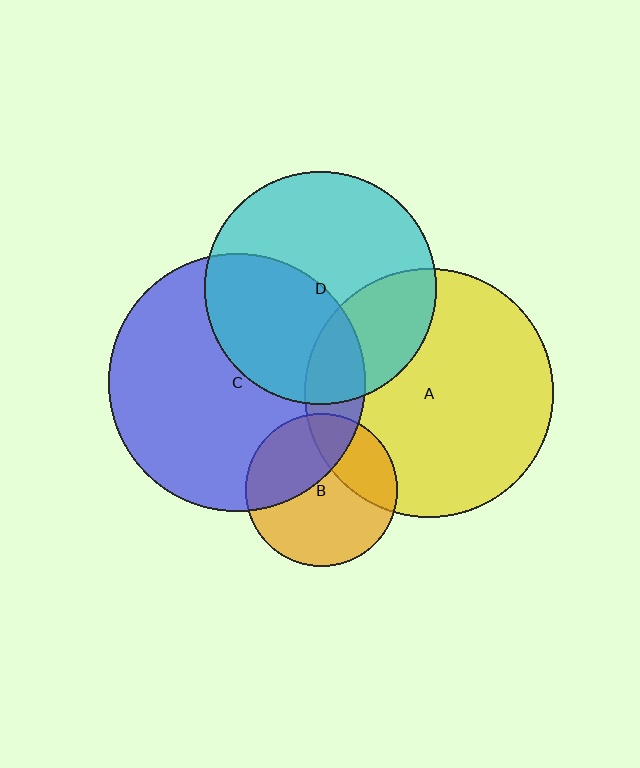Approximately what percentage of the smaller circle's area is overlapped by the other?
Approximately 35%.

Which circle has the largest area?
Circle C (blue).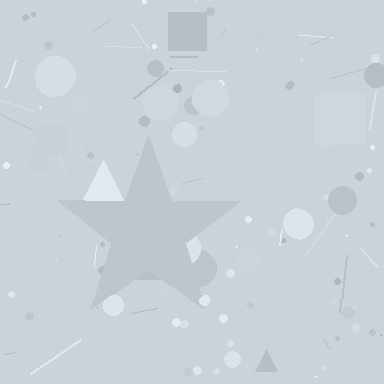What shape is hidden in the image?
A star is hidden in the image.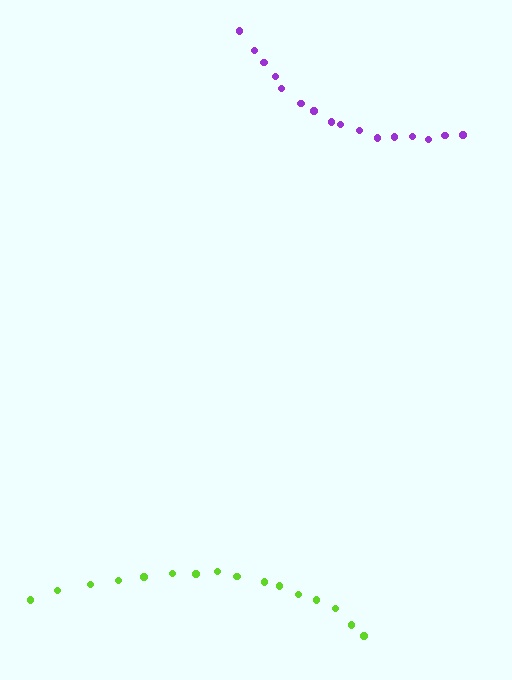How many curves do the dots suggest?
There are 2 distinct paths.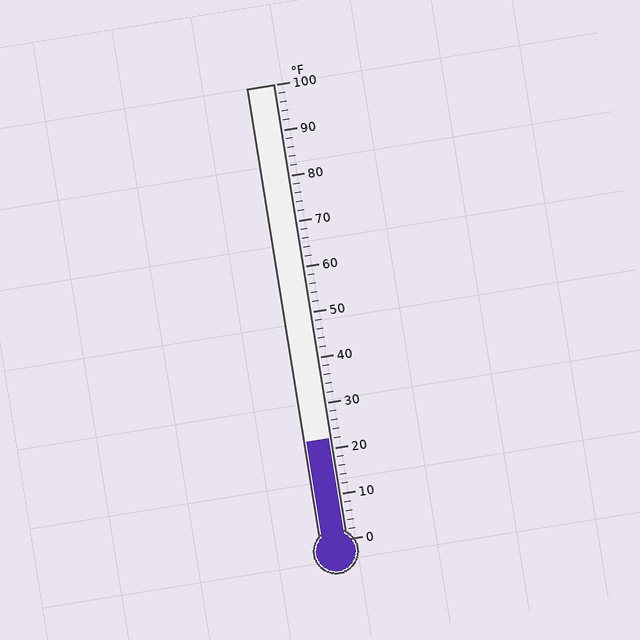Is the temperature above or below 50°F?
The temperature is below 50°F.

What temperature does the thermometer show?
The thermometer shows approximately 22°F.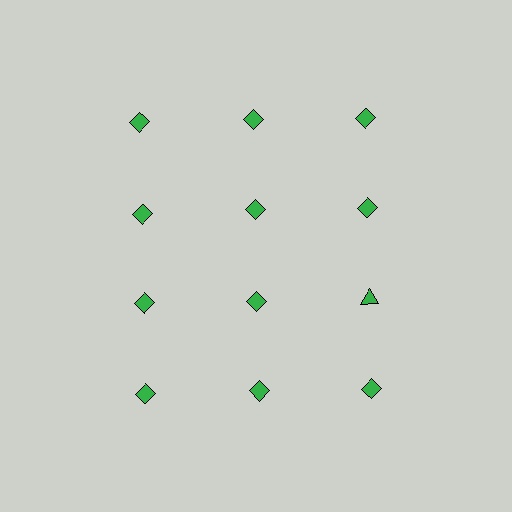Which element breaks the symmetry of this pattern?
The green triangle in the third row, center column breaks the symmetry. All other shapes are green diamonds.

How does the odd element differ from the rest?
It has a different shape: triangle instead of diamond.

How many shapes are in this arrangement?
There are 12 shapes arranged in a grid pattern.